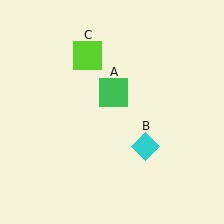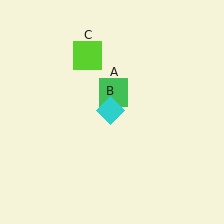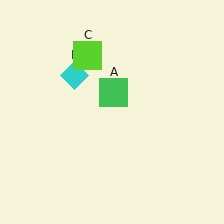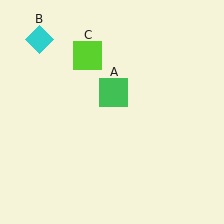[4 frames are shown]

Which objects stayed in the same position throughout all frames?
Green square (object A) and lime square (object C) remained stationary.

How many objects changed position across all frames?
1 object changed position: cyan diamond (object B).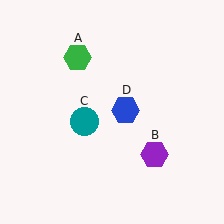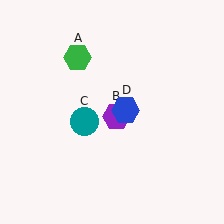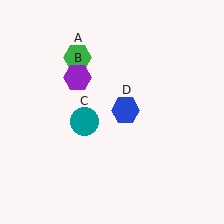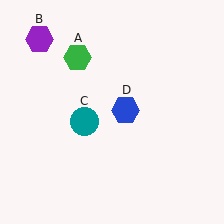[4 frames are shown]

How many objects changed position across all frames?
1 object changed position: purple hexagon (object B).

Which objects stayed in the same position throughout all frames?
Green hexagon (object A) and teal circle (object C) and blue hexagon (object D) remained stationary.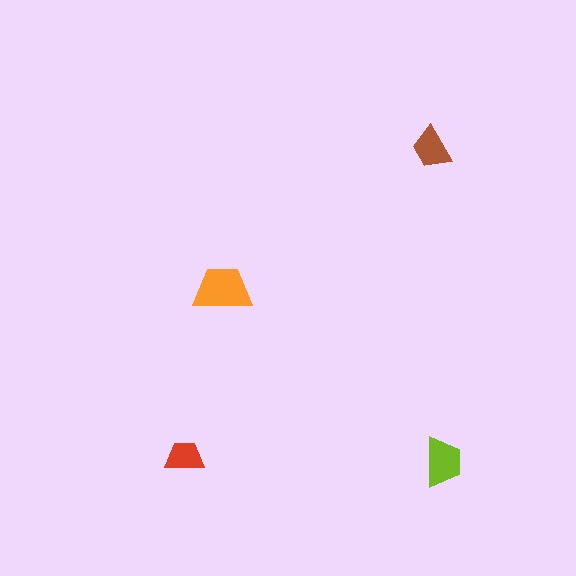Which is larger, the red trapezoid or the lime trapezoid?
The lime one.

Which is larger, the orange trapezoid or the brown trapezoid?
The orange one.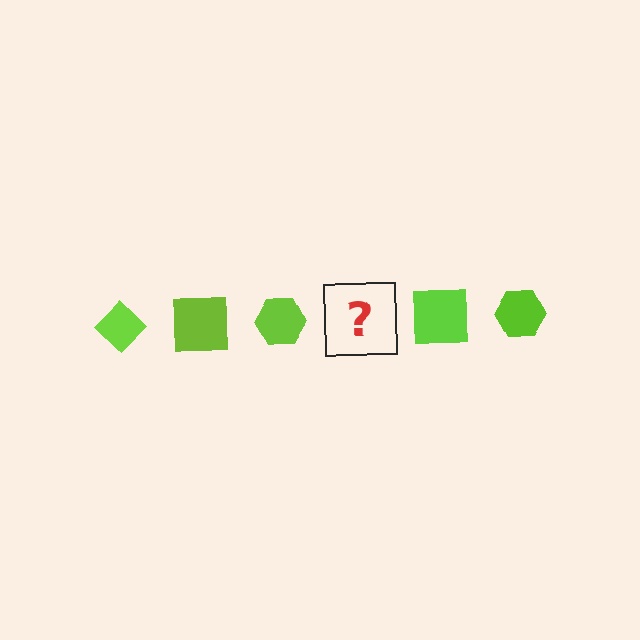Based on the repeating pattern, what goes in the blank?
The blank should be a lime diamond.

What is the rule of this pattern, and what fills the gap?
The rule is that the pattern cycles through diamond, square, hexagon shapes in lime. The gap should be filled with a lime diamond.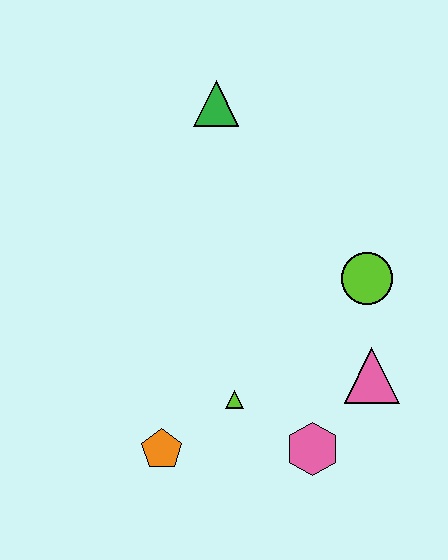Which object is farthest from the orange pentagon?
The green triangle is farthest from the orange pentagon.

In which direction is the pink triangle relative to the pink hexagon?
The pink triangle is above the pink hexagon.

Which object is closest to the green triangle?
The lime circle is closest to the green triangle.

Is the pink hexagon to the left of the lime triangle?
No